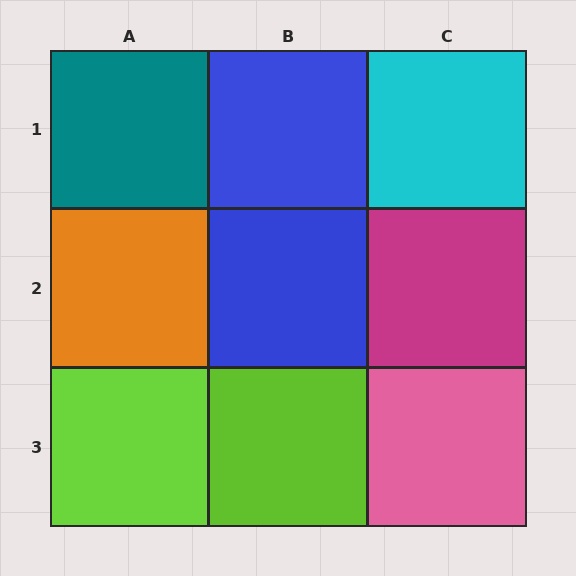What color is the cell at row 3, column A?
Lime.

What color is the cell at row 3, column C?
Pink.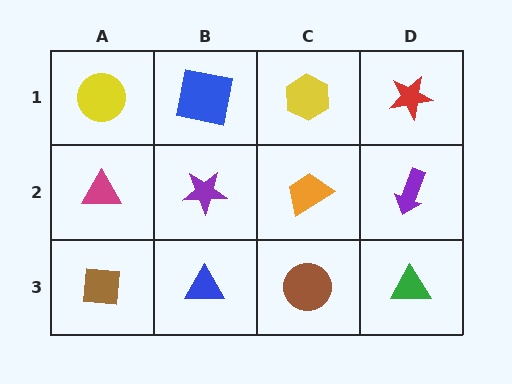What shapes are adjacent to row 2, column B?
A blue square (row 1, column B), a blue triangle (row 3, column B), a magenta triangle (row 2, column A), an orange trapezoid (row 2, column C).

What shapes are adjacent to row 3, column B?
A purple star (row 2, column B), a brown square (row 3, column A), a brown circle (row 3, column C).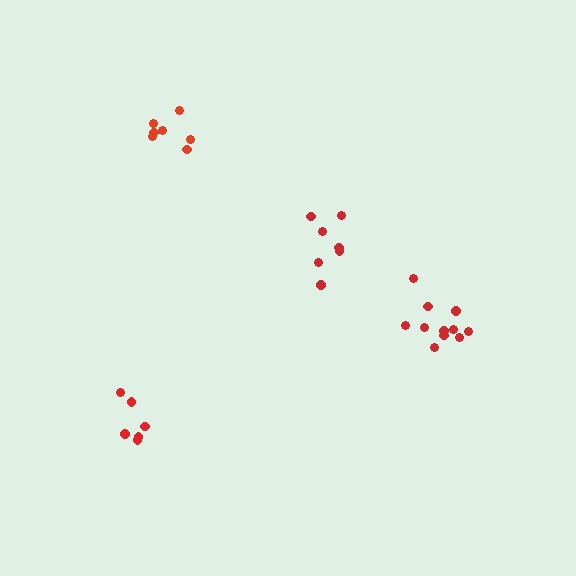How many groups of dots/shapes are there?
There are 4 groups.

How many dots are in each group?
Group 1: 7 dots, Group 2: 7 dots, Group 3: 11 dots, Group 4: 6 dots (31 total).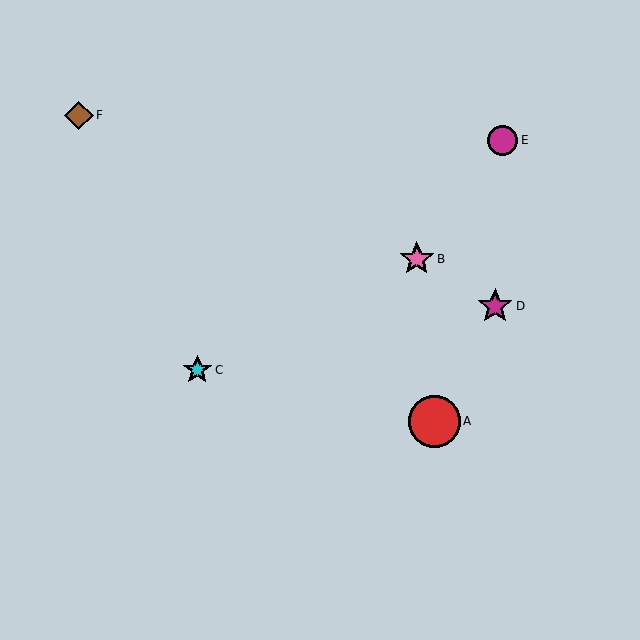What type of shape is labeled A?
Shape A is a red circle.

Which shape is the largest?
The red circle (labeled A) is the largest.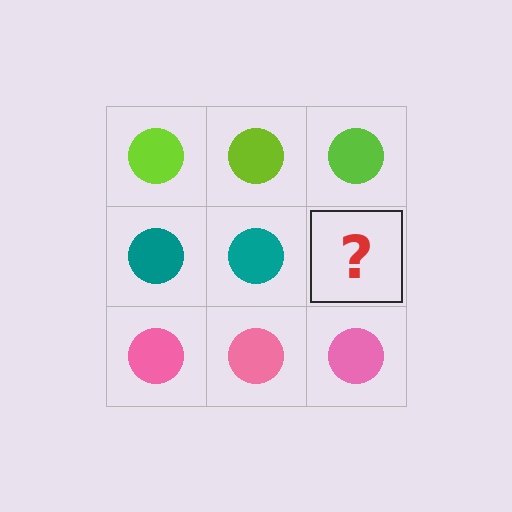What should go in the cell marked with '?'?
The missing cell should contain a teal circle.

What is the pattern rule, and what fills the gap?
The rule is that each row has a consistent color. The gap should be filled with a teal circle.